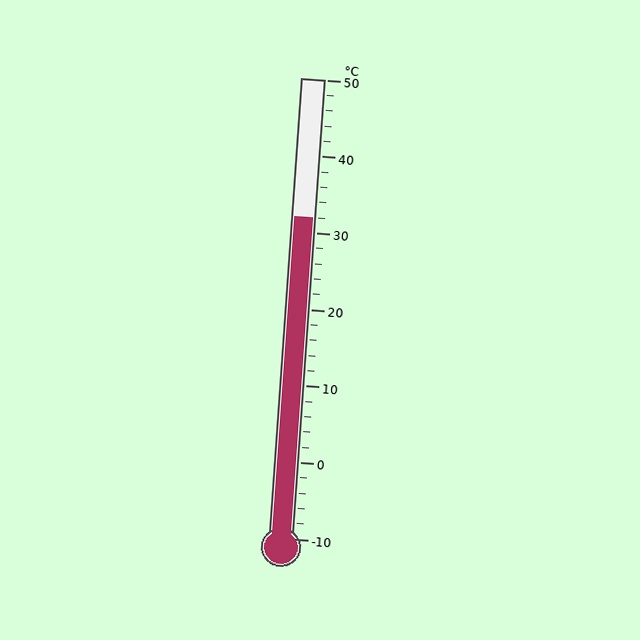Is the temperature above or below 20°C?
The temperature is above 20°C.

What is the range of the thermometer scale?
The thermometer scale ranges from -10°C to 50°C.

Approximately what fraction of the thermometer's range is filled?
The thermometer is filled to approximately 70% of its range.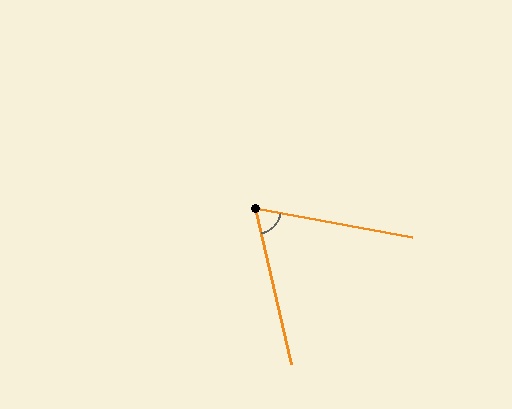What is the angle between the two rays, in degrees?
Approximately 67 degrees.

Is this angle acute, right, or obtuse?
It is acute.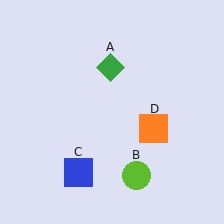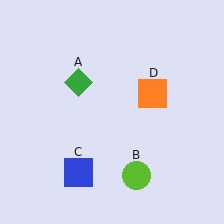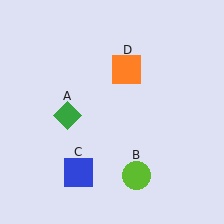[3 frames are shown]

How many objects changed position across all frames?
2 objects changed position: green diamond (object A), orange square (object D).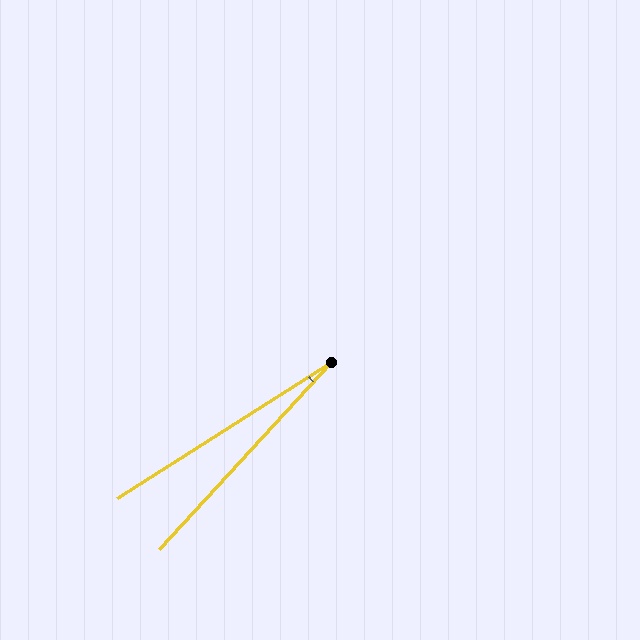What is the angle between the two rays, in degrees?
Approximately 15 degrees.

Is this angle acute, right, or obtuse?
It is acute.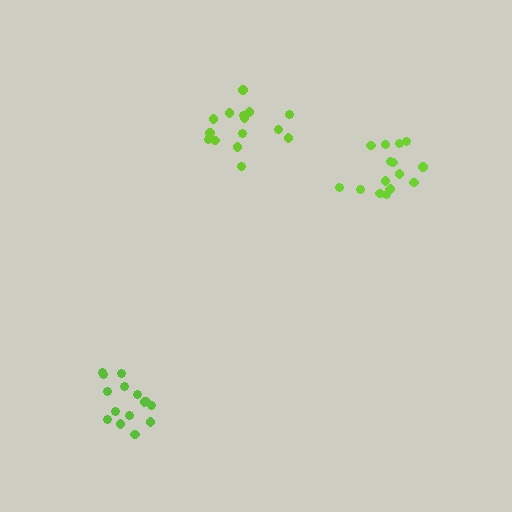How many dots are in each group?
Group 1: 15 dots, Group 2: 15 dots, Group 3: 16 dots (46 total).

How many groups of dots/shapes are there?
There are 3 groups.